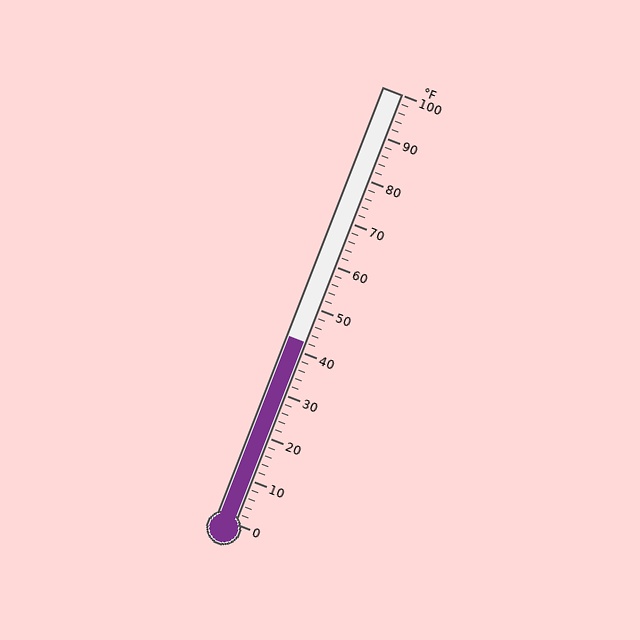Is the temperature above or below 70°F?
The temperature is below 70°F.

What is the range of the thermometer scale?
The thermometer scale ranges from 0°F to 100°F.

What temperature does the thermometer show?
The thermometer shows approximately 42°F.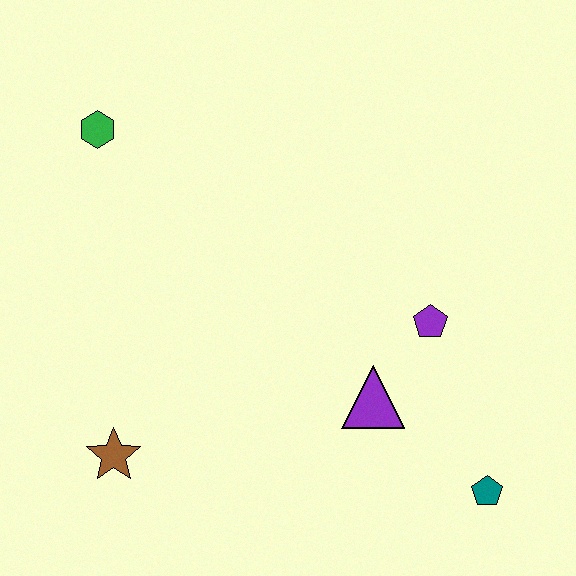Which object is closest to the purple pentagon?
The purple triangle is closest to the purple pentagon.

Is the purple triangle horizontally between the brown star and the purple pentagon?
Yes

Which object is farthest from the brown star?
The teal pentagon is farthest from the brown star.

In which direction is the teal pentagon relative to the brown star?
The teal pentagon is to the right of the brown star.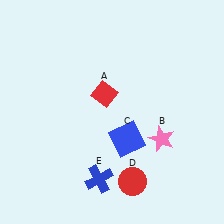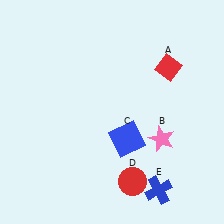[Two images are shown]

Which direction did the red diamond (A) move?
The red diamond (A) moved right.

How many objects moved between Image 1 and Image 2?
2 objects moved between the two images.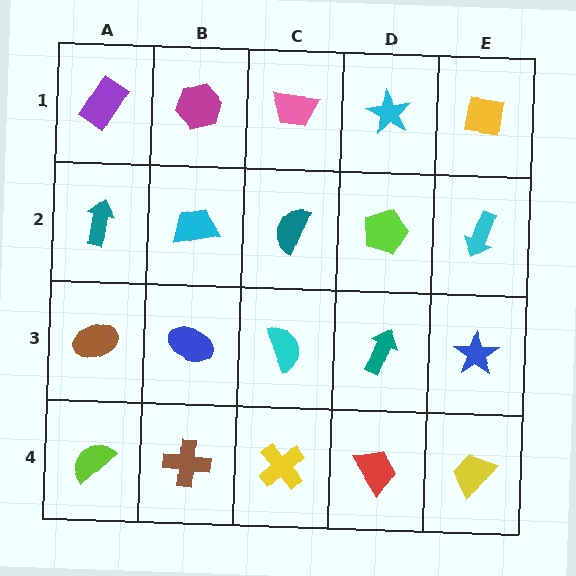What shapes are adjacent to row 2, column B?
A magenta hexagon (row 1, column B), a blue ellipse (row 3, column B), a teal arrow (row 2, column A), a teal semicircle (row 2, column C).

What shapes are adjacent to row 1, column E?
A cyan arrow (row 2, column E), a cyan star (row 1, column D).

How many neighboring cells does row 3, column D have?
4.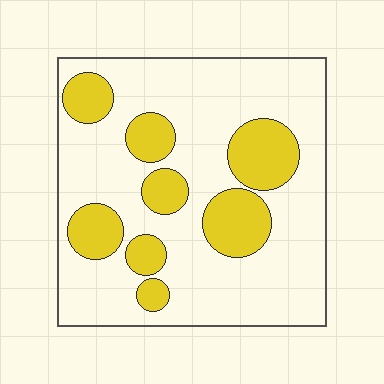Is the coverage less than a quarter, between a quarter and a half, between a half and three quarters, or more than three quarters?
Between a quarter and a half.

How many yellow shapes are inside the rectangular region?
8.